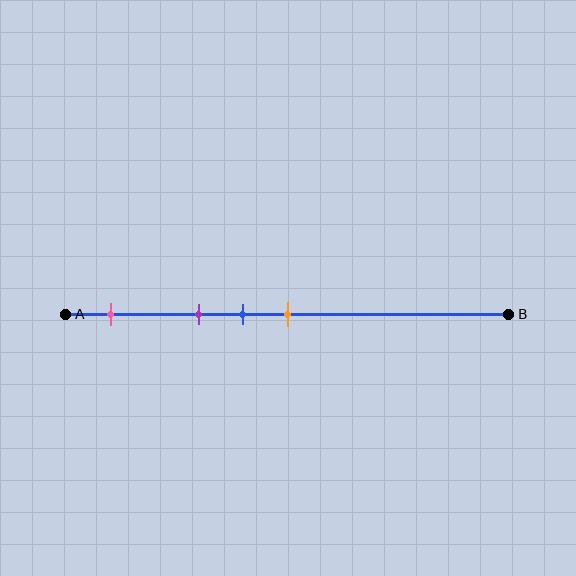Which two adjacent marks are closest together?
The blue and orange marks are the closest adjacent pair.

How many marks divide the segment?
There are 4 marks dividing the segment.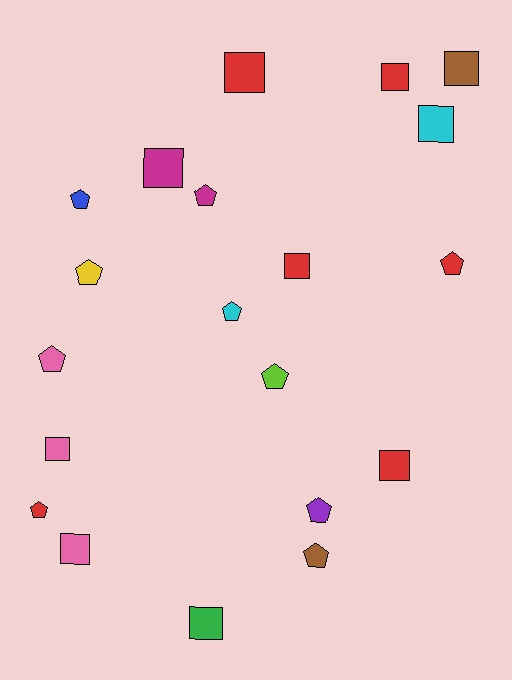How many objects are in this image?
There are 20 objects.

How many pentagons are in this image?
There are 10 pentagons.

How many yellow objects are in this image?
There is 1 yellow object.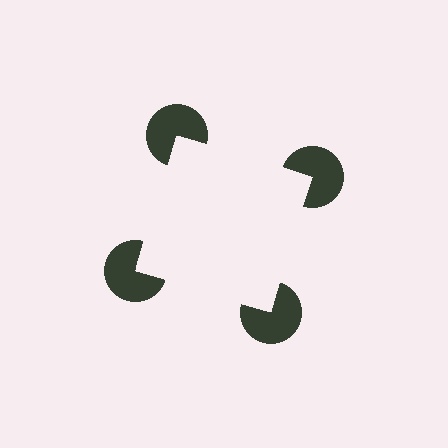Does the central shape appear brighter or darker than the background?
It typically appears slightly brighter than the background, even though no actual brightness change is drawn.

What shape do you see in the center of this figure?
An illusory square — its edges are inferred from the aligned wedge cuts in the pac-man discs, not physically drawn.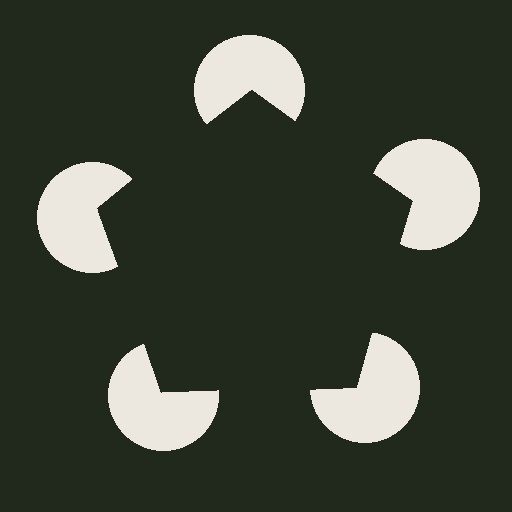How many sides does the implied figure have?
5 sides.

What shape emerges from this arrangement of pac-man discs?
An illusory pentagon — its edges are inferred from the aligned wedge cuts in the pac-man discs, not physically drawn.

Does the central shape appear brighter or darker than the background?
It typically appears slightly darker than the background, even though no actual brightness change is drawn.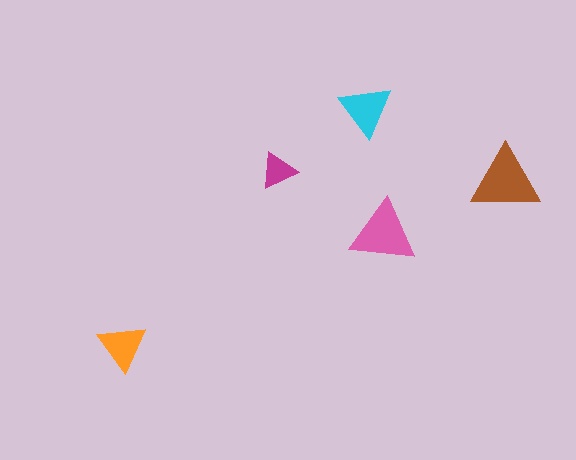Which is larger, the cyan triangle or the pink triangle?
The pink one.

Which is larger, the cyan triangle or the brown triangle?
The brown one.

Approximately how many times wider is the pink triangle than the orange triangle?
About 1.5 times wider.